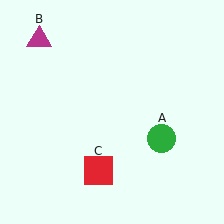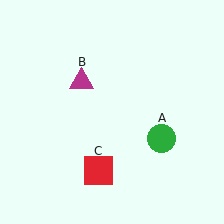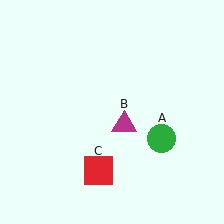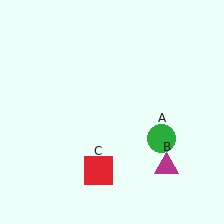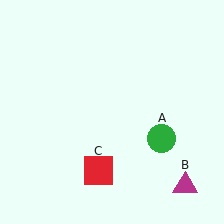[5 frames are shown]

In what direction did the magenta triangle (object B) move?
The magenta triangle (object B) moved down and to the right.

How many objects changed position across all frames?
1 object changed position: magenta triangle (object B).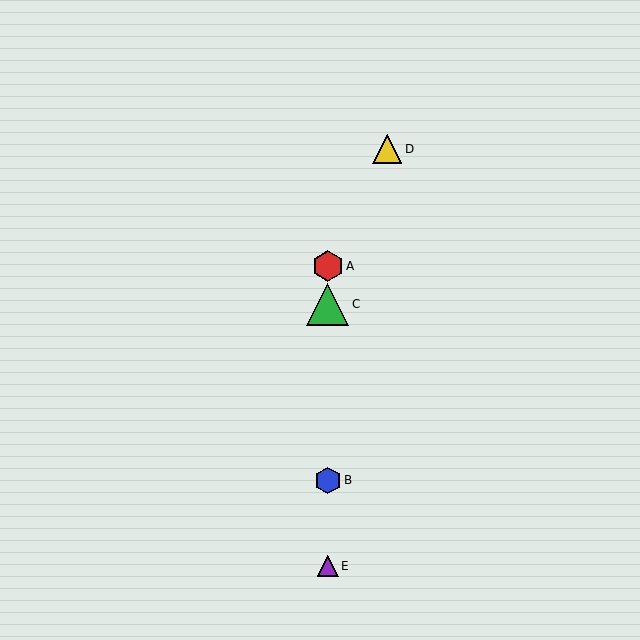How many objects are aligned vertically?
4 objects (A, B, C, E) are aligned vertically.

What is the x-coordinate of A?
Object A is at x≈328.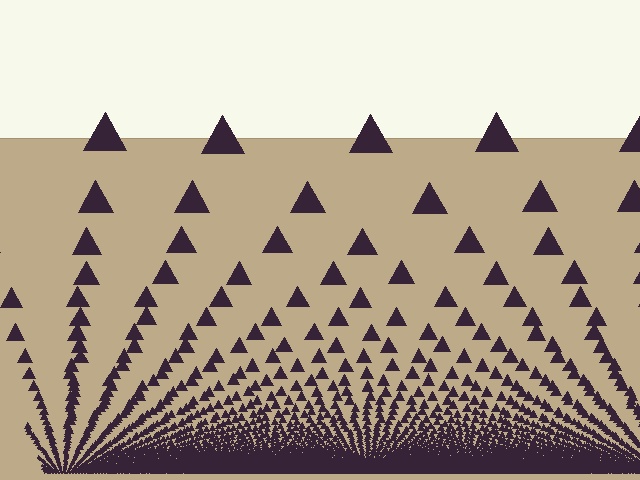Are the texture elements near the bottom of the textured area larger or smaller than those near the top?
Smaller. The gradient is inverted — elements near the bottom are smaller and denser.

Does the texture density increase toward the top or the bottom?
Density increases toward the bottom.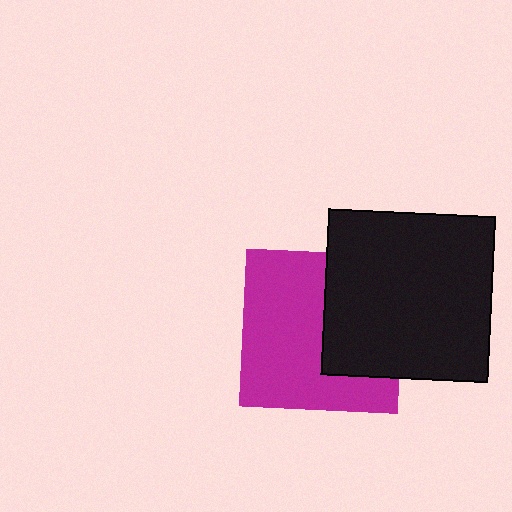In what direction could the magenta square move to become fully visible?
The magenta square could move left. That would shift it out from behind the black square entirely.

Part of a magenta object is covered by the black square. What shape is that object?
It is a square.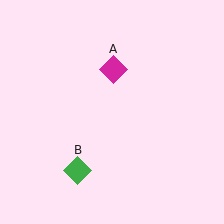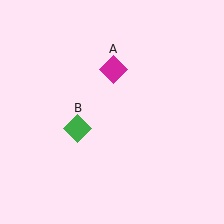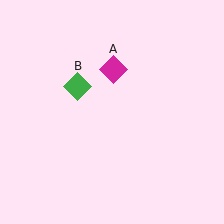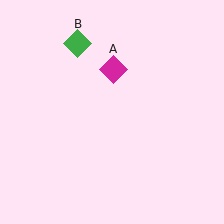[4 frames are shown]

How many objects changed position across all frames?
1 object changed position: green diamond (object B).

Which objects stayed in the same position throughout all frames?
Magenta diamond (object A) remained stationary.